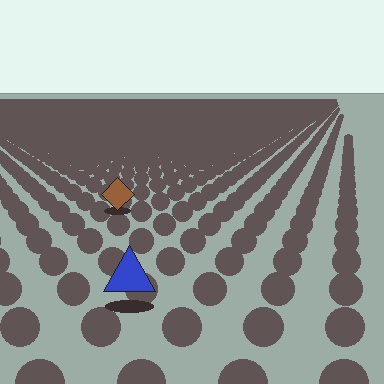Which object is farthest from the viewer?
The brown diamond is farthest from the viewer. It appears smaller and the ground texture around it is denser.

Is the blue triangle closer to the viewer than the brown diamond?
Yes. The blue triangle is closer — you can tell from the texture gradient: the ground texture is coarser near it.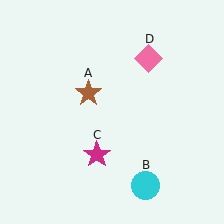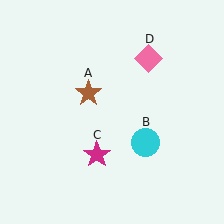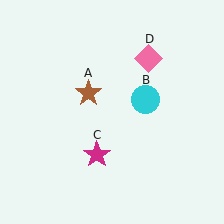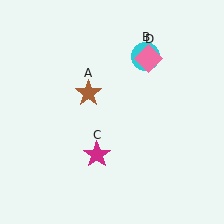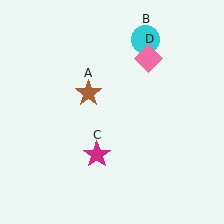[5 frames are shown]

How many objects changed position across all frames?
1 object changed position: cyan circle (object B).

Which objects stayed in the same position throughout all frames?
Brown star (object A) and magenta star (object C) and pink diamond (object D) remained stationary.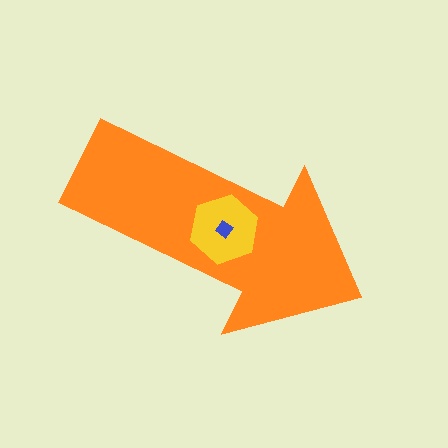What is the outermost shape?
The orange arrow.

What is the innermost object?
The blue diamond.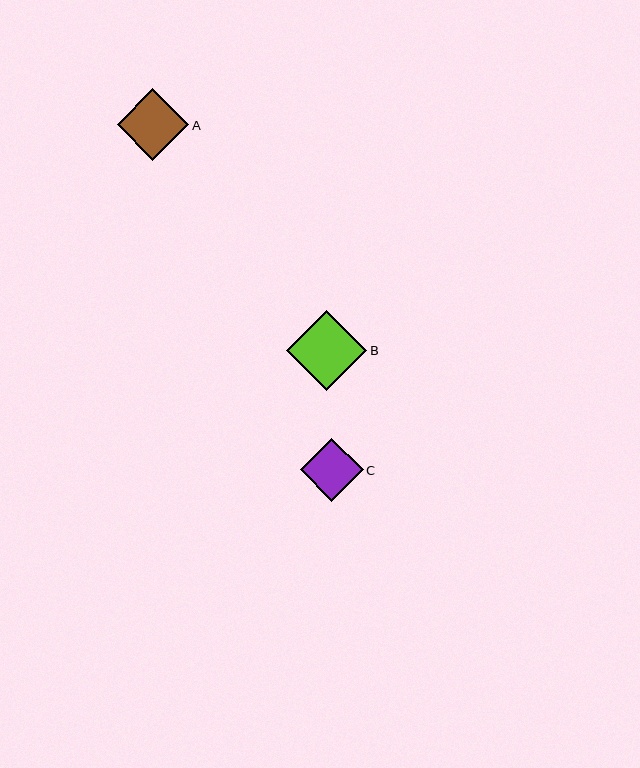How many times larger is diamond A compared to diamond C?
Diamond A is approximately 1.1 times the size of diamond C.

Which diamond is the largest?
Diamond B is the largest with a size of approximately 80 pixels.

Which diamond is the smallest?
Diamond C is the smallest with a size of approximately 63 pixels.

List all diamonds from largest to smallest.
From largest to smallest: B, A, C.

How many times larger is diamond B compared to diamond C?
Diamond B is approximately 1.3 times the size of diamond C.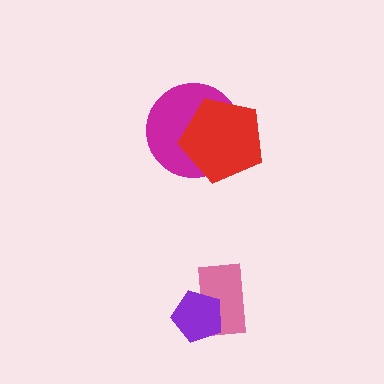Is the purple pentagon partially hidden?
No, no other shape covers it.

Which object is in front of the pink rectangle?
The purple pentagon is in front of the pink rectangle.